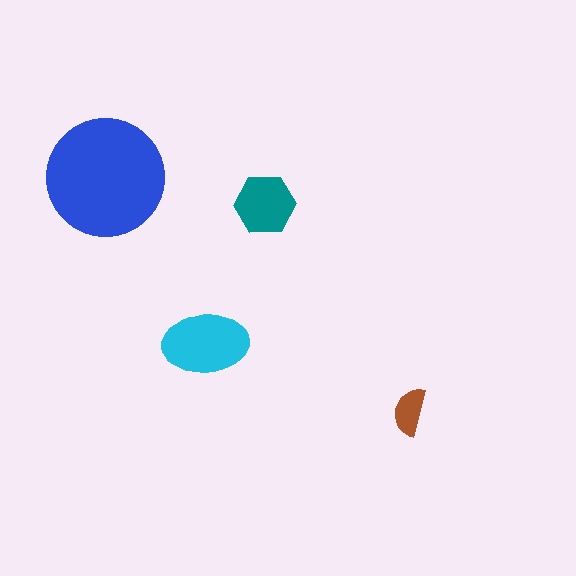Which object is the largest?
The blue circle.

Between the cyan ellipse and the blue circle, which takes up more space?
The blue circle.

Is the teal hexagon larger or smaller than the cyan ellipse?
Smaller.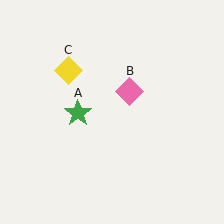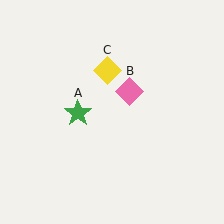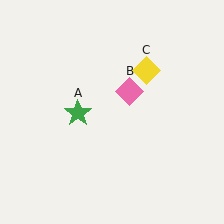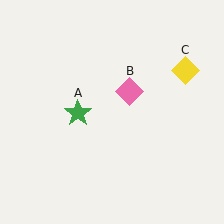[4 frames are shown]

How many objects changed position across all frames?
1 object changed position: yellow diamond (object C).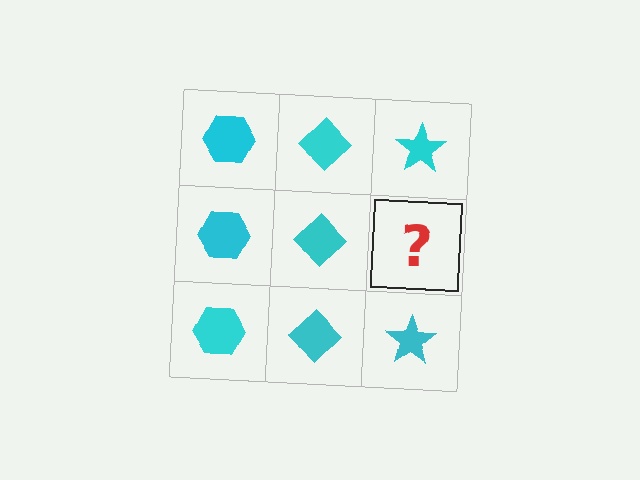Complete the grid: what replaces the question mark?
The question mark should be replaced with a cyan star.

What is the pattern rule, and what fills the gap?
The rule is that each column has a consistent shape. The gap should be filled with a cyan star.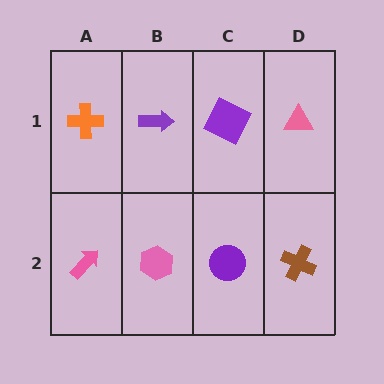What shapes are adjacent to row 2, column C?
A purple square (row 1, column C), a pink hexagon (row 2, column B), a brown cross (row 2, column D).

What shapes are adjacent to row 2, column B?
A purple arrow (row 1, column B), a pink arrow (row 2, column A), a purple circle (row 2, column C).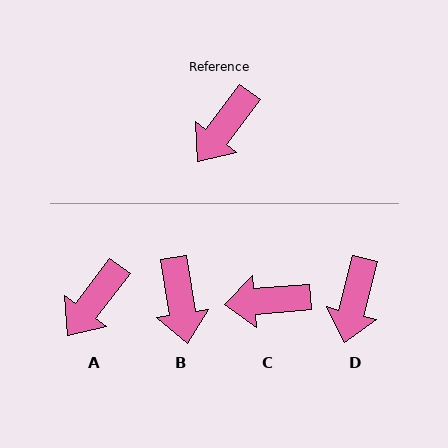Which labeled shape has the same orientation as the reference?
A.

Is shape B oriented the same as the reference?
No, it is off by about 47 degrees.